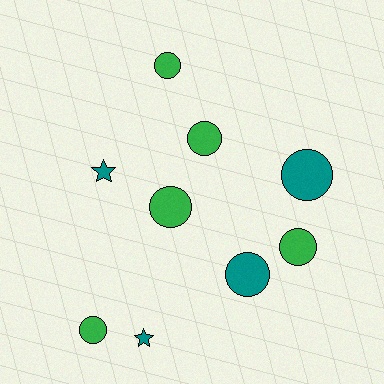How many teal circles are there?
There are 2 teal circles.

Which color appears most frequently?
Green, with 5 objects.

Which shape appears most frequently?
Circle, with 7 objects.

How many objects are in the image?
There are 9 objects.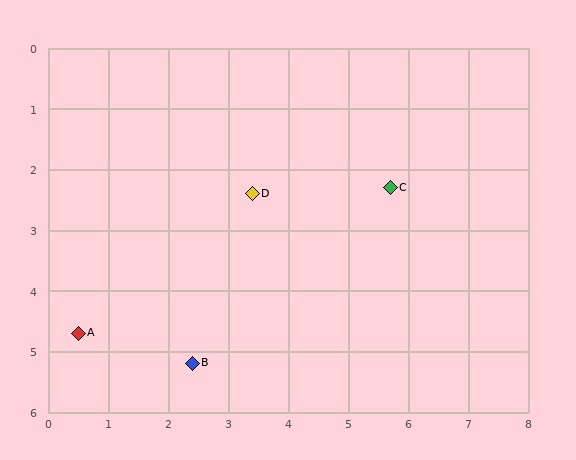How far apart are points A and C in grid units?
Points A and C are about 5.7 grid units apart.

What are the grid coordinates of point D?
Point D is at approximately (3.4, 2.4).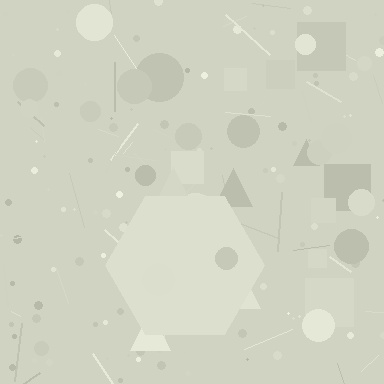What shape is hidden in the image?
A hexagon is hidden in the image.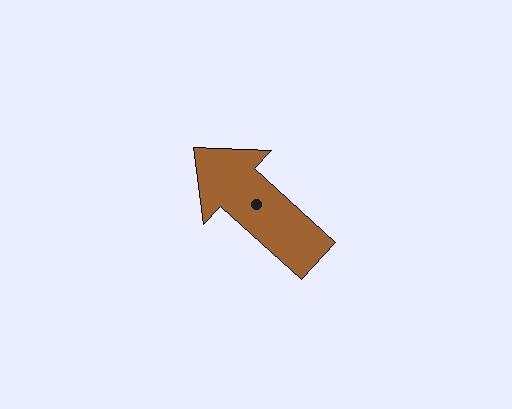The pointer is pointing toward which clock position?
Roughly 10 o'clock.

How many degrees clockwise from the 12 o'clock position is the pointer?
Approximately 312 degrees.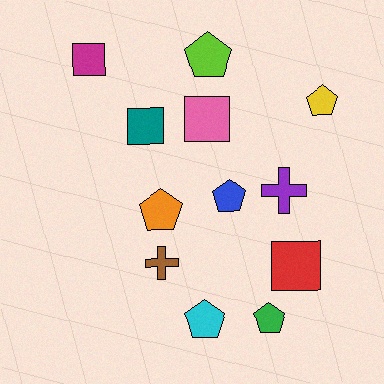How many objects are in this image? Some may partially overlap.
There are 12 objects.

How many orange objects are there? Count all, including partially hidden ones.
There is 1 orange object.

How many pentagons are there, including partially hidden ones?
There are 6 pentagons.